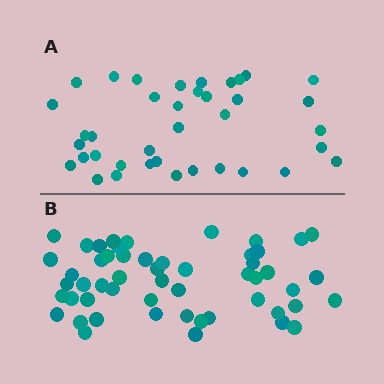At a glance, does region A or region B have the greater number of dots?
Region B (the bottom region) has more dots.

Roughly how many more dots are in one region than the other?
Region B has approximately 15 more dots than region A.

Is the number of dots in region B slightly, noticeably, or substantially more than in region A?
Region B has noticeably more, but not dramatically so. The ratio is roughly 1.4 to 1.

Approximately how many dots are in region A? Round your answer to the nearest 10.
About 40 dots. (The exact count is 38, which rounds to 40.)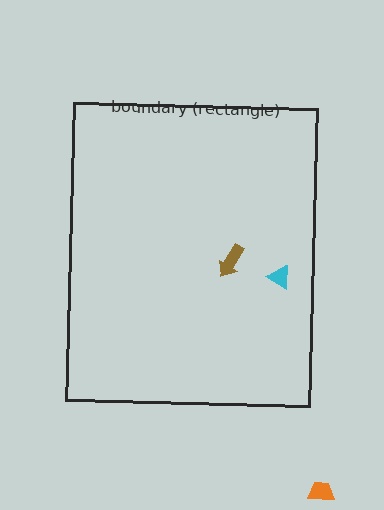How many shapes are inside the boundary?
2 inside, 1 outside.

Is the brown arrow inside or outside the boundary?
Inside.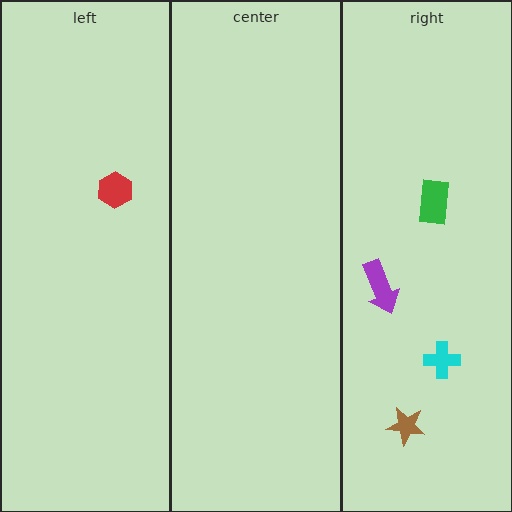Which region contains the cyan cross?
The right region.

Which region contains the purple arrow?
The right region.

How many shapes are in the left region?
1.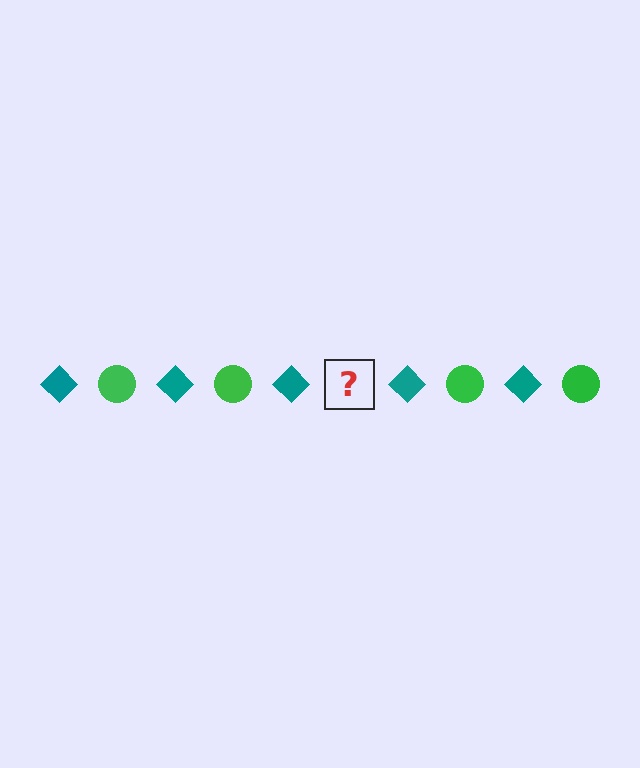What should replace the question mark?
The question mark should be replaced with a green circle.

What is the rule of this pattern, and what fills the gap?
The rule is that the pattern alternates between teal diamond and green circle. The gap should be filled with a green circle.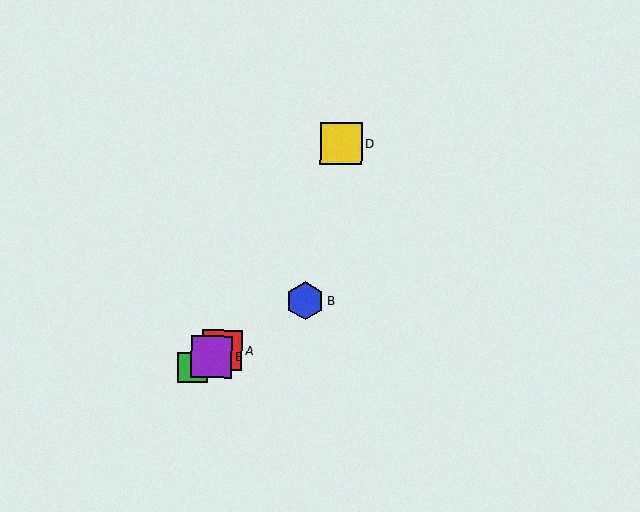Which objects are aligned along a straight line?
Objects A, B, C, E are aligned along a straight line.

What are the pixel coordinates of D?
Object D is at (341, 144).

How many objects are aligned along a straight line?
4 objects (A, B, C, E) are aligned along a straight line.